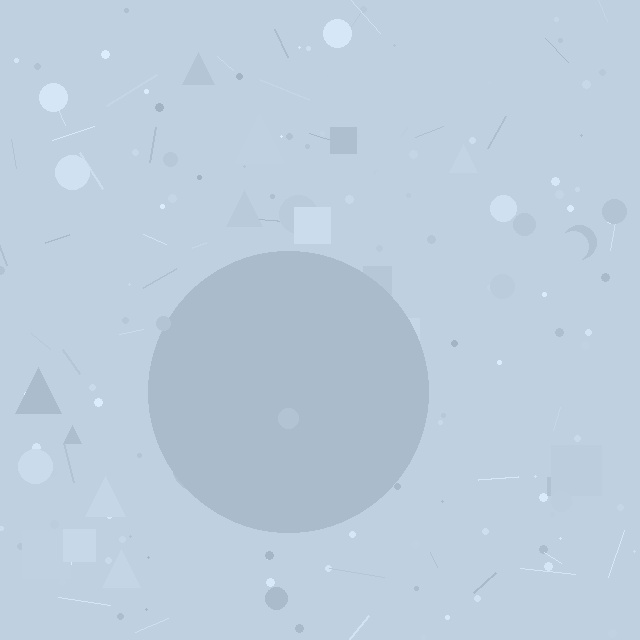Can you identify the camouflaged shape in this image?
The camouflaged shape is a circle.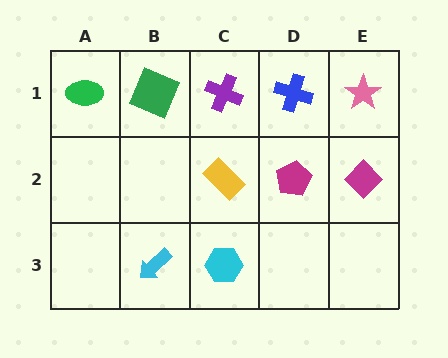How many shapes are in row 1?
5 shapes.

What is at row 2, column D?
A magenta pentagon.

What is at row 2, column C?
A yellow rectangle.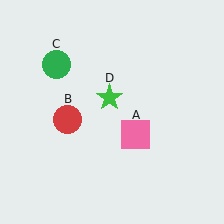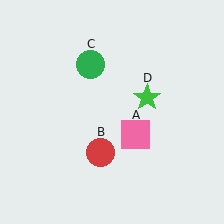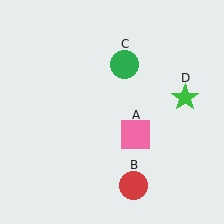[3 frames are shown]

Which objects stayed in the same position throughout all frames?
Pink square (object A) remained stationary.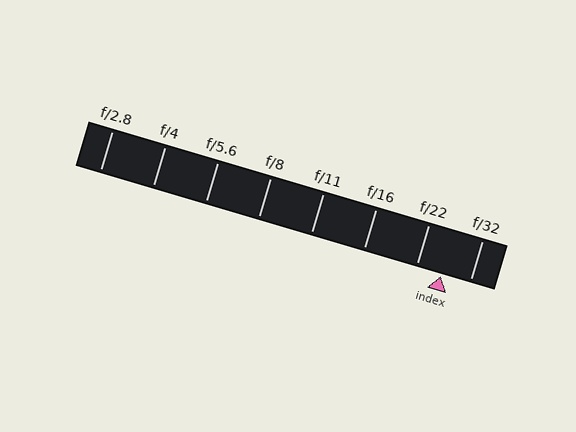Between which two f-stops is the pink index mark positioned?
The index mark is between f/22 and f/32.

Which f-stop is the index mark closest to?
The index mark is closest to f/22.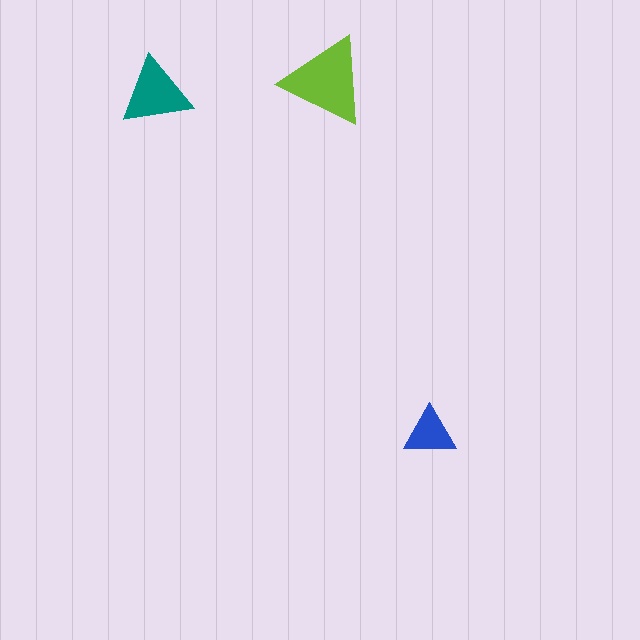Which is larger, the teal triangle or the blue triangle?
The teal one.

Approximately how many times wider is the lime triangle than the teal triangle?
About 1.5 times wider.